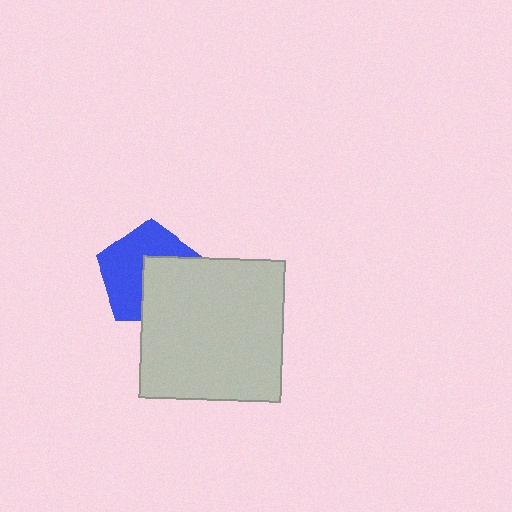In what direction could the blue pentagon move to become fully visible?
The blue pentagon could move toward the upper-left. That would shift it out from behind the light gray square entirely.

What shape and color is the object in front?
The object in front is a light gray square.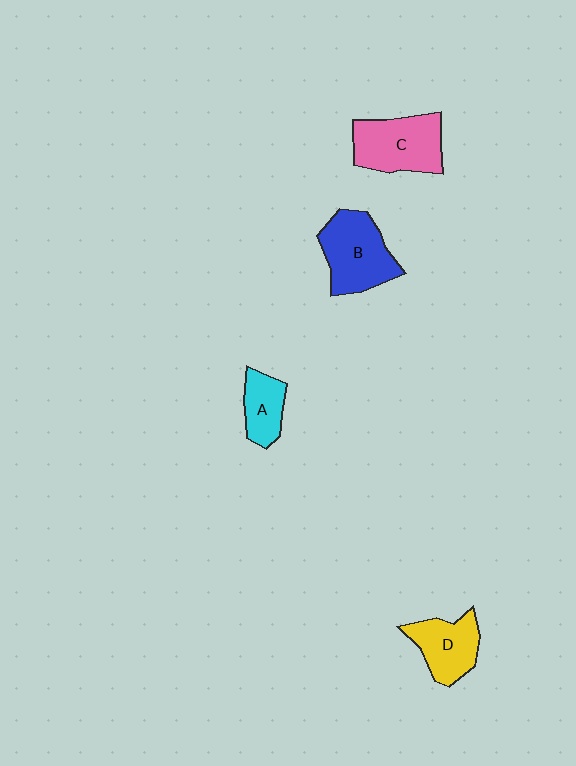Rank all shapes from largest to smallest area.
From largest to smallest: B (blue), C (pink), D (yellow), A (cyan).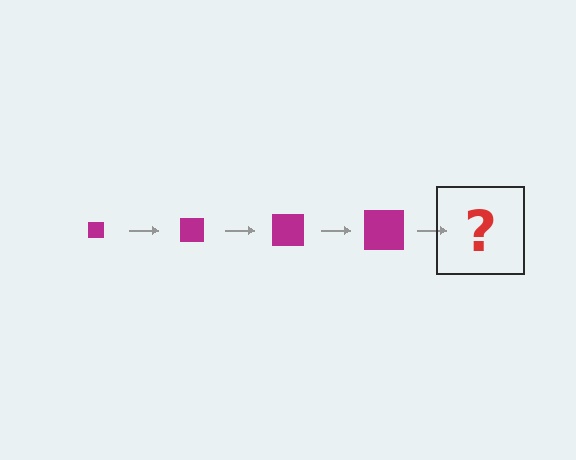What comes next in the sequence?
The next element should be a magenta square, larger than the previous one.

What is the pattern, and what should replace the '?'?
The pattern is that the square gets progressively larger each step. The '?' should be a magenta square, larger than the previous one.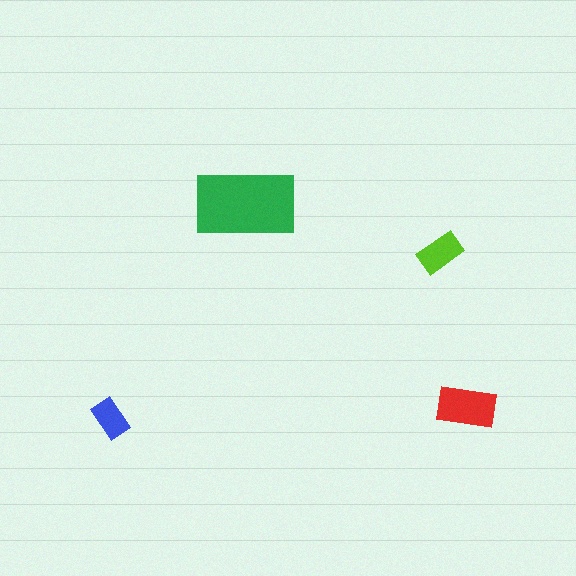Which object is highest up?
The green rectangle is topmost.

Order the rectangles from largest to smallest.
the green one, the red one, the lime one, the blue one.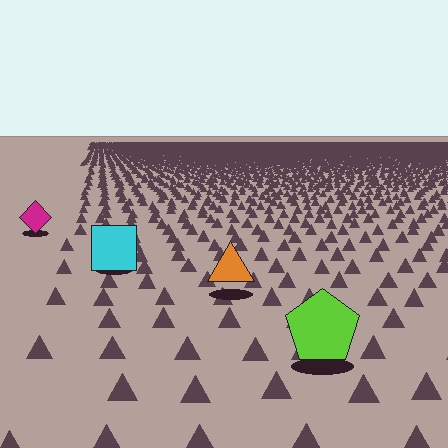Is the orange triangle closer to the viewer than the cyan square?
Yes. The orange triangle is closer — you can tell from the texture gradient: the ground texture is coarser near it.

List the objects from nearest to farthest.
From nearest to farthest: the lime pentagon, the orange triangle, the cyan square, the magenta diamond.